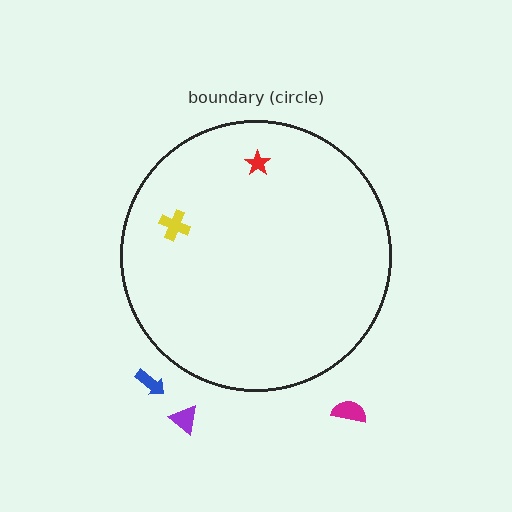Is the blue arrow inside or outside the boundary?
Outside.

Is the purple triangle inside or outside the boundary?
Outside.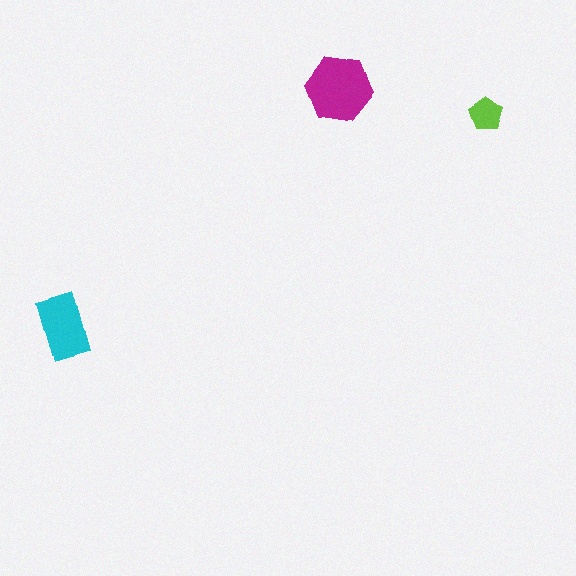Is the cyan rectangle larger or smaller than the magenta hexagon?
Smaller.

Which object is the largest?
The magenta hexagon.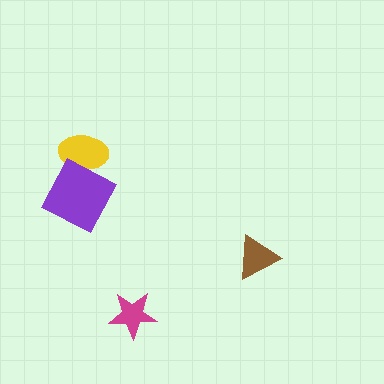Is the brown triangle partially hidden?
No, no other shape covers it.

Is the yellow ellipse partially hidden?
Yes, it is partially covered by another shape.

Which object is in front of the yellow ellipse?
The purple diamond is in front of the yellow ellipse.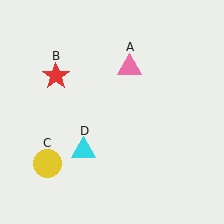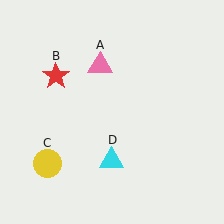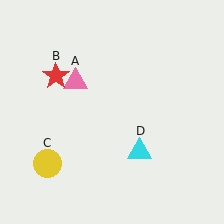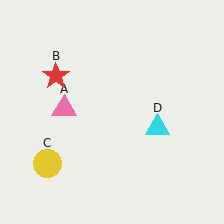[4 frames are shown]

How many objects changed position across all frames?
2 objects changed position: pink triangle (object A), cyan triangle (object D).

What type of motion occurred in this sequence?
The pink triangle (object A), cyan triangle (object D) rotated counterclockwise around the center of the scene.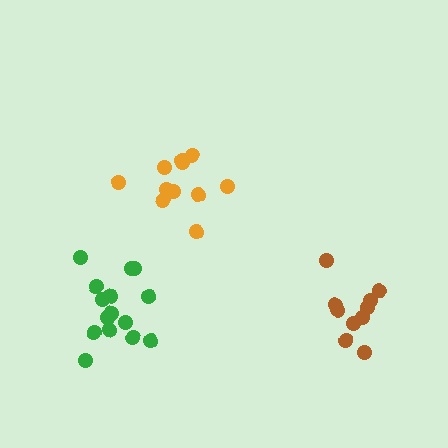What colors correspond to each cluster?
The clusters are colored: orange, green, brown.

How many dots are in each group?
Group 1: 11 dots, Group 2: 15 dots, Group 3: 10 dots (36 total).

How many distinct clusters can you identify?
There are 3 distinct clusters.